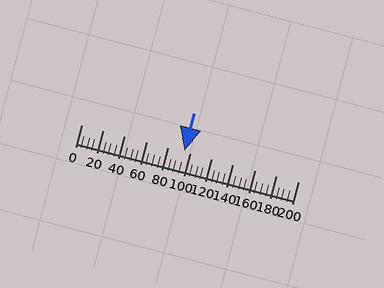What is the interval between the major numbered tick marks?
The major tick marks are spaced 20 units apart.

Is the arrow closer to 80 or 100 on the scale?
The arrow is closer to 100.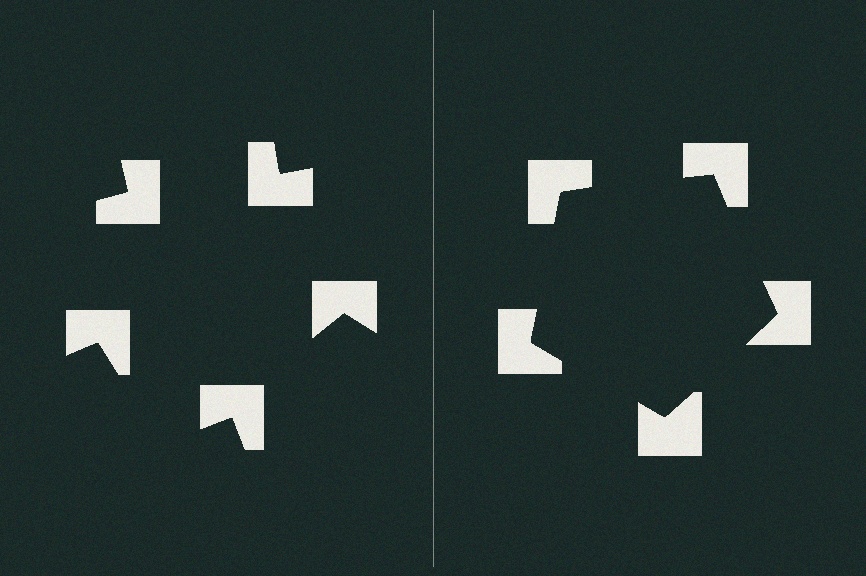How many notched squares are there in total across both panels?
10 — 5 on each side.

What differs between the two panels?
The notched squares are positioned identically on both sides; only the wedge orientations differ. On the right they align to a pentagon; on the left they are misaligned.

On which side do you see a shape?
An illusory pentagon appears on the right side. On the left side the wedge cuts are rotated, so no coherent shape forms.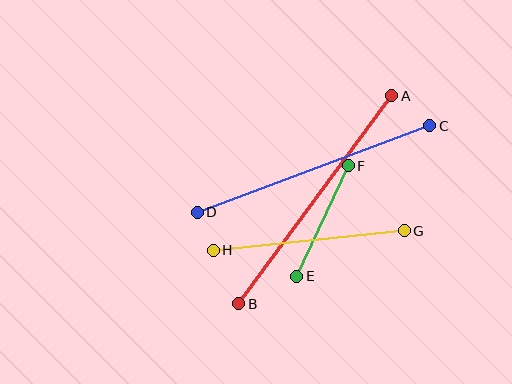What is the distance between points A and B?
The distance is approximately 258 pixels.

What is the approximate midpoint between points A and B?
The midpoint is at approximately (315, 200) pixels.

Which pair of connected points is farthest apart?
Points A and B are farthest apart.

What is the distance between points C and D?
The distance is approximately 248 pixels.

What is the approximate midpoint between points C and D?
The midpoint is at approximately (314, 169) pixels.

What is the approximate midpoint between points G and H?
The midpoint is at approximately (309, 241) pixels.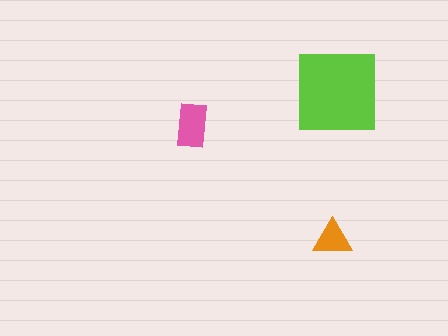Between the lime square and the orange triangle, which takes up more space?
The lime square.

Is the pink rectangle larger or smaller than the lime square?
Smaller.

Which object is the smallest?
The orange triangle.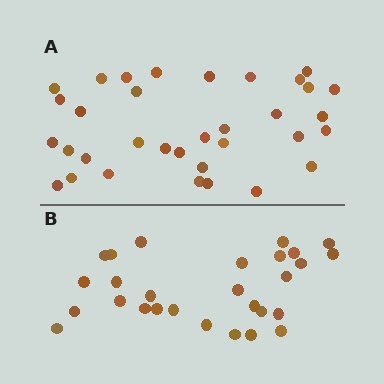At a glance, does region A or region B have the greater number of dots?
Region A (the top region) has more dots.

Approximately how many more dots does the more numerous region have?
Region A has about 6 more dots than region B.